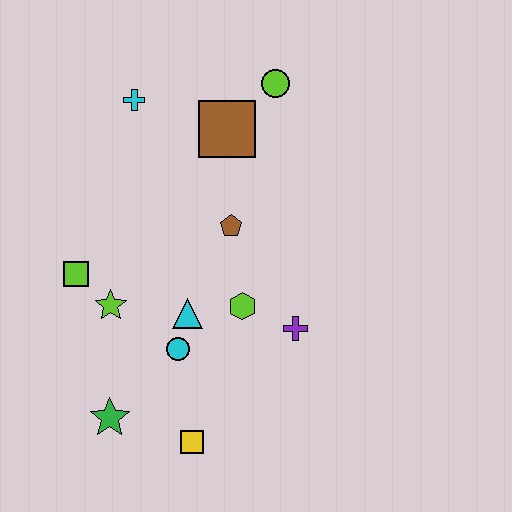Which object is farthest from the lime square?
The lime circle is farthest from the lime square.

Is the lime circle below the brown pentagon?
No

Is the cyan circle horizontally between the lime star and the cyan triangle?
Yes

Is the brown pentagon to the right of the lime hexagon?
No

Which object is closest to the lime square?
The lime star is closest to the lime square.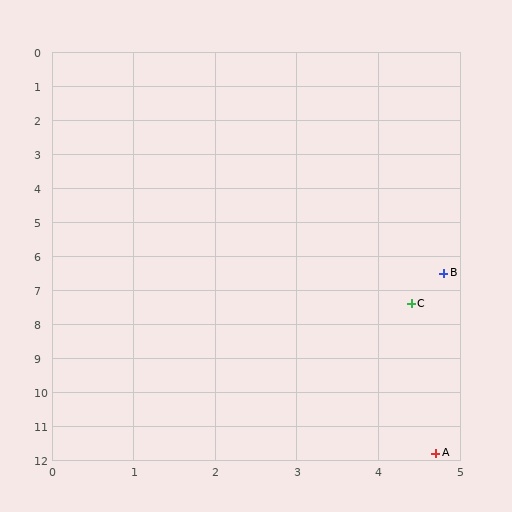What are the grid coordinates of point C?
Point C is at approximately (4.4, 7.4).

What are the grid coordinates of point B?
Point B is at approximately (4.8, 6.5).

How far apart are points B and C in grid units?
Points B and C are about 1.0 grid units apart.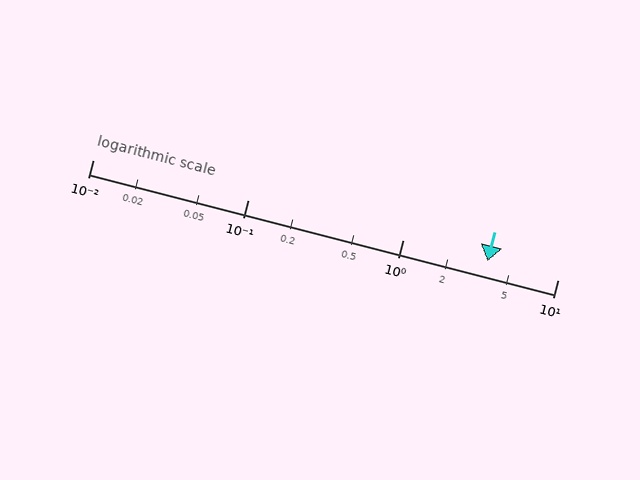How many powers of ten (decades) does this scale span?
The scale spans 3 decades, from 0.01 to 10.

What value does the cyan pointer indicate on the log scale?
The pointer indicates approximately 3.5.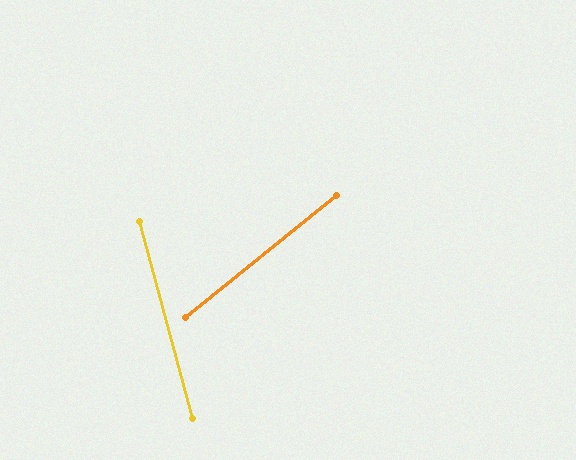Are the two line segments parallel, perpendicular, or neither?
Neither parallel nor perpendicular — they differ by about 66°.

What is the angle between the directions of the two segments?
Approximately 66 degrees.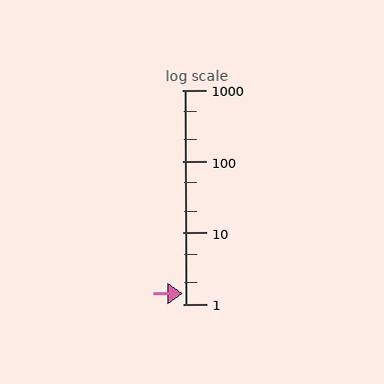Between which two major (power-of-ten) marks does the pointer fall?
The pointer is between 1 and 10.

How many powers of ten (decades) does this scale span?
The scale spans 3 decades, from 1 to 1000.